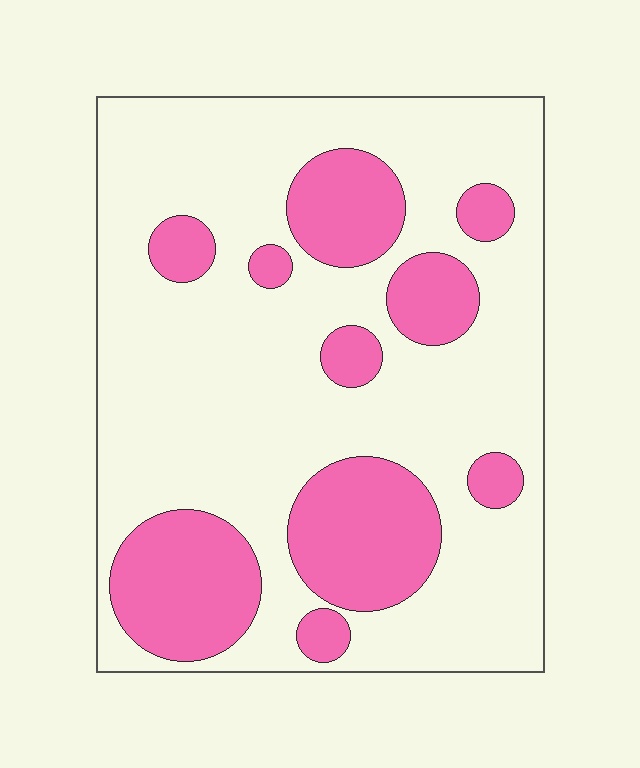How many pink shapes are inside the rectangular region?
10.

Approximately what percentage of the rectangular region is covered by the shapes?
Approximately 30%.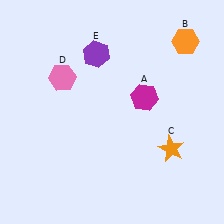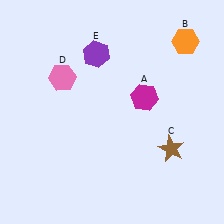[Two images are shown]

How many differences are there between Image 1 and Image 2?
There is 1 difference between the two images.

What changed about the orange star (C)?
In Image 1, C is orange. In Image 2, it changed to brown.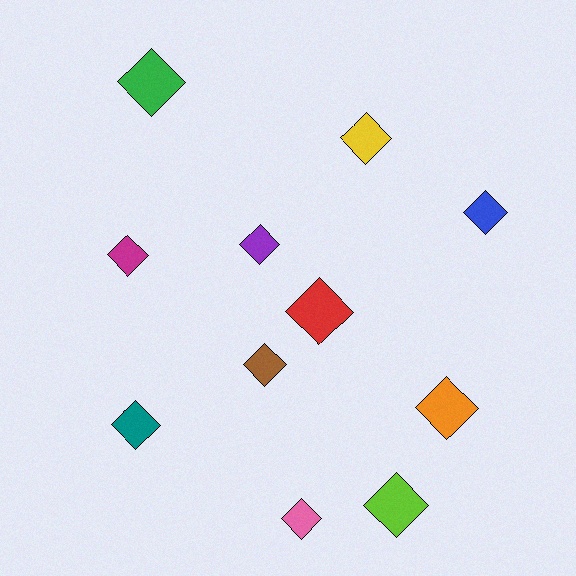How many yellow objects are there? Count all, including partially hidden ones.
There is 1 yellow object.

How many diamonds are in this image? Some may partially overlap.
There are 11 diamonds.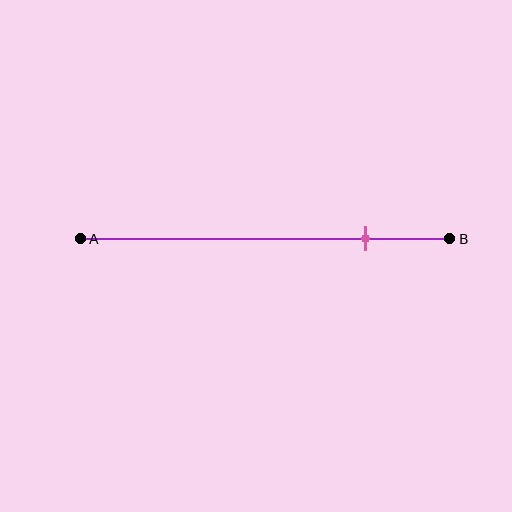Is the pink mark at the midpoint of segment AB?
No, the mark is at about 75% from A, not at the 50% midpoint.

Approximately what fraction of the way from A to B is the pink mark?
The pink mark is approximately 75% of the way from A to B.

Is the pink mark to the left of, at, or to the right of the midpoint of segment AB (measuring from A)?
The pink mark is to the right of the midpoint of segment AB.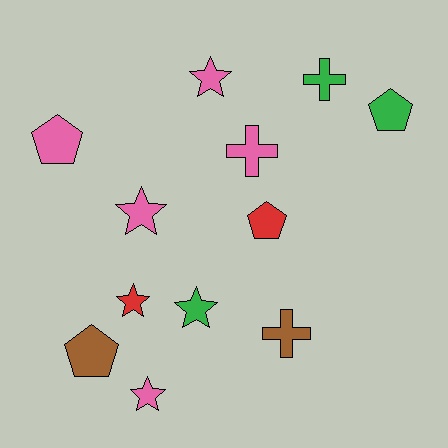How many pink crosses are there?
There is 1 pink cross.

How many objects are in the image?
There are 12 objects.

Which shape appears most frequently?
Star, with 5 objects.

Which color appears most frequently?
Pink, with 5 objects.